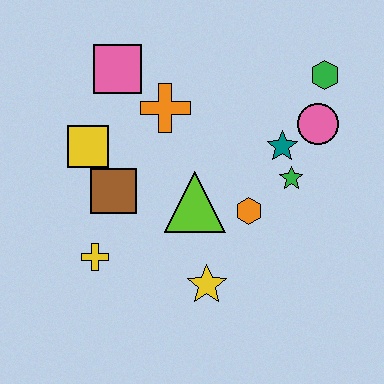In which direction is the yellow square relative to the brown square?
The yellow square is above the brown square.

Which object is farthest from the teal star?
The yellow cross is farthest from the teal star.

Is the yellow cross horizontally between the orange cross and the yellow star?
No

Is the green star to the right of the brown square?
Yes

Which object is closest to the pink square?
The orange cross is closest to the pink square.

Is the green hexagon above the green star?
Yes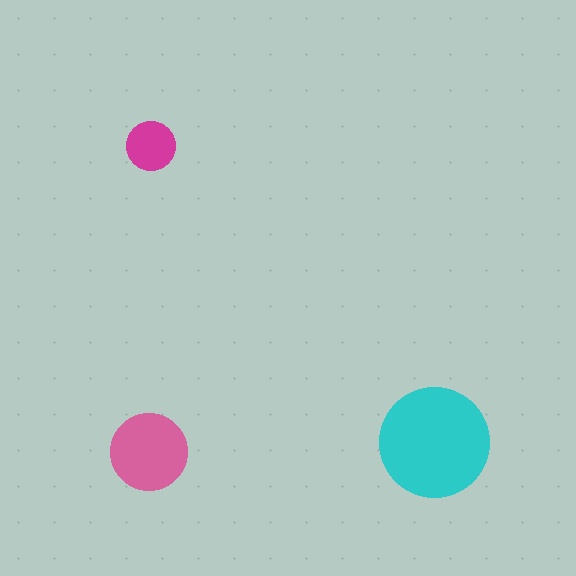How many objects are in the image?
There are 3 objects in the image.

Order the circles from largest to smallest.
the cyan one, the pink one, the magenta one.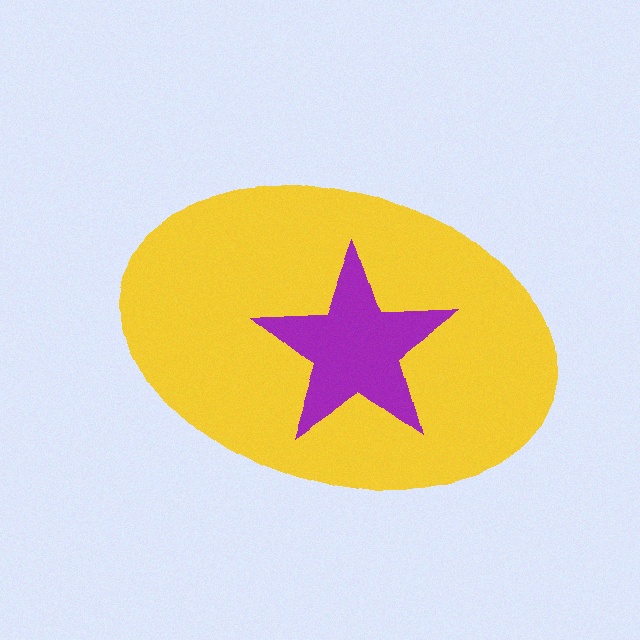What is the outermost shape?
The yellow ellipse.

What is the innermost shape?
The purple star.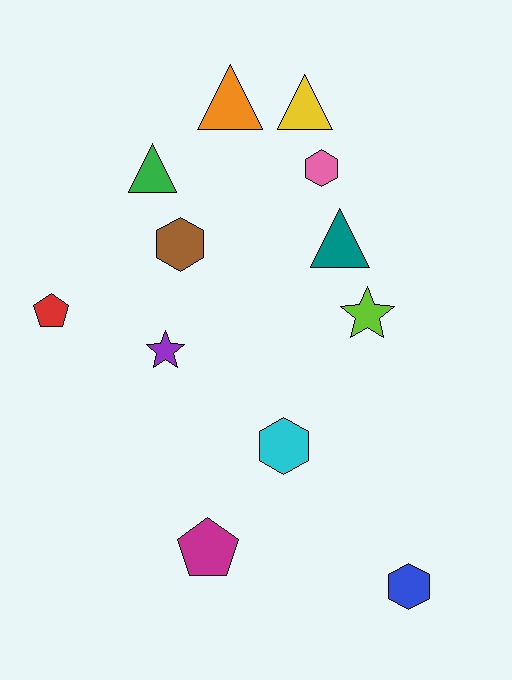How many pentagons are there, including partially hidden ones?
There are 2 pentagons.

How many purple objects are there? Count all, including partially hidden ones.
There is 1 purple object.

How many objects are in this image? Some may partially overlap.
There are 12 objects.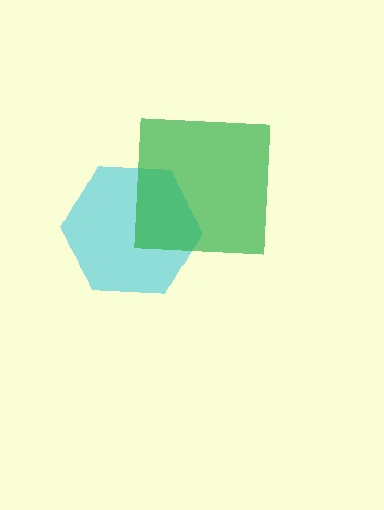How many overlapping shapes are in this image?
There are 2 overlapping shapes in the image.